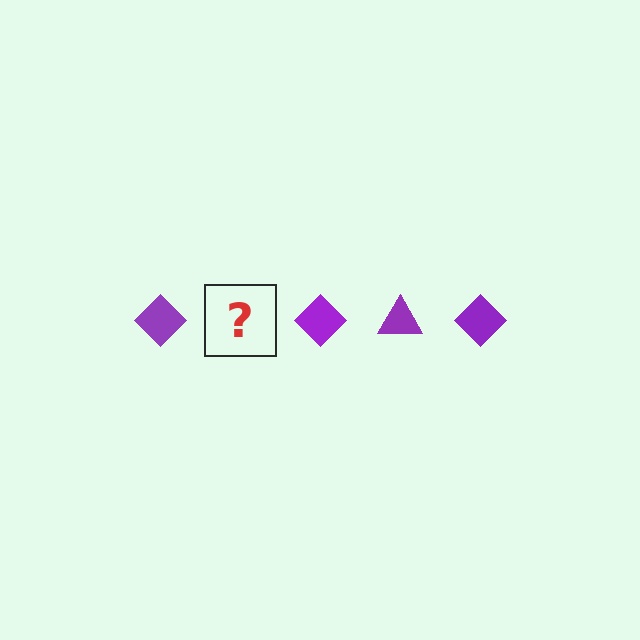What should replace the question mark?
The question mark should be replaced with a purple triangle.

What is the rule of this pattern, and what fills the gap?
The rule is that the pattern cycles through diamond, triangle shapes in purple. The gap should be filled with a purple triangle.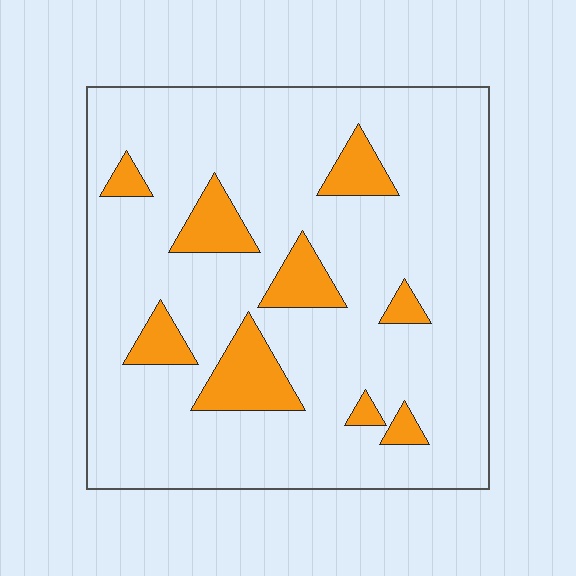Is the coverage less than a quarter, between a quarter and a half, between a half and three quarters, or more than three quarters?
Less than a quarter.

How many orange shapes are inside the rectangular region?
9.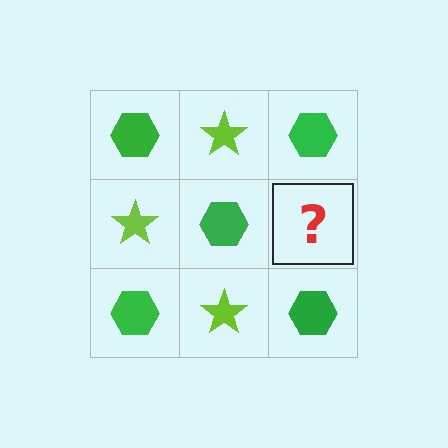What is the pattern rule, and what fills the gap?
The rule is that it alternates green hexagon and lime star in a checkerboard pattern. The gap should be filled with a lime star.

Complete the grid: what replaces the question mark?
The question mark should be replaced with a lime star.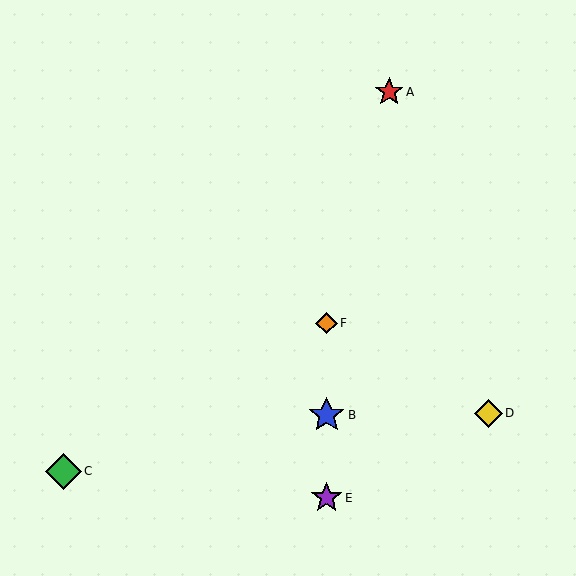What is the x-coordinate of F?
Object F is at x≈327.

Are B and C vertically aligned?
No, B is at x≈327 and C is at x≈63.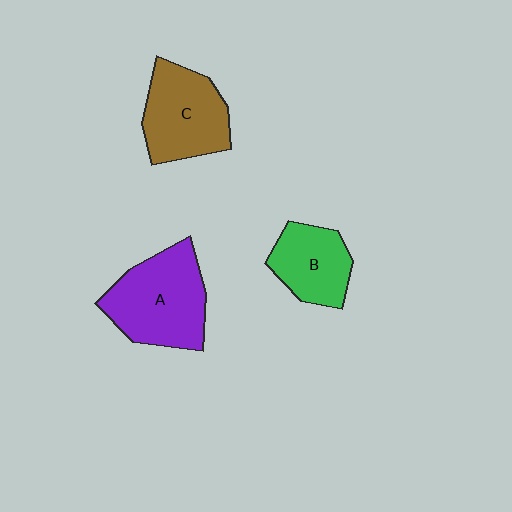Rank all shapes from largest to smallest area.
From largest to smallest: A (purple), C (brown), B (green).